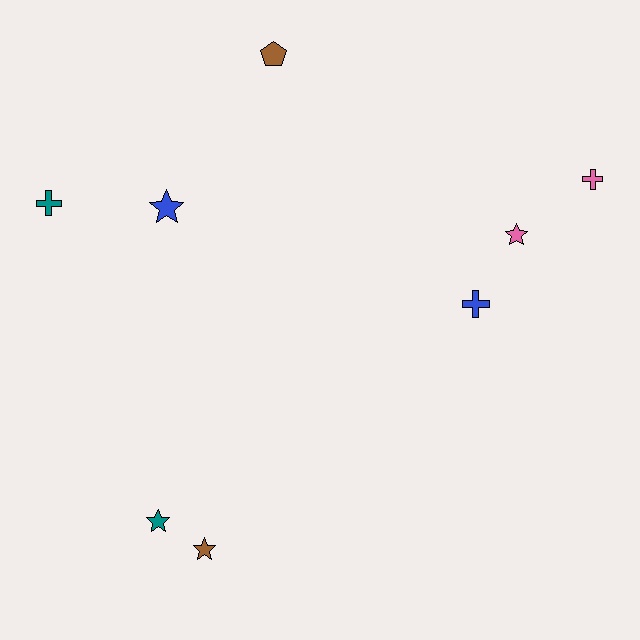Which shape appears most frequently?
Star, with 4 objects.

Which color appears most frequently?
Brown, with 2 objects.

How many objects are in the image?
There are 8 objects.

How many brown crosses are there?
There are no brown crosses.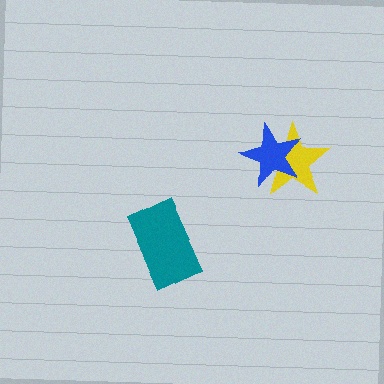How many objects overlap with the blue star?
1 object overlaps with the blue star.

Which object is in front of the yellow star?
The blue star is in front of the yellow star.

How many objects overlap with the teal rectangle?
0 objects overlap with the teal rectangle.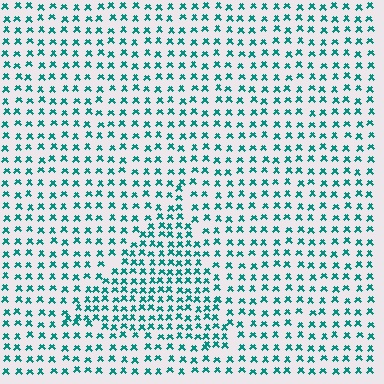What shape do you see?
I see a triangle.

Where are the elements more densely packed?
The elements are more densely packed inside the triangle boundary.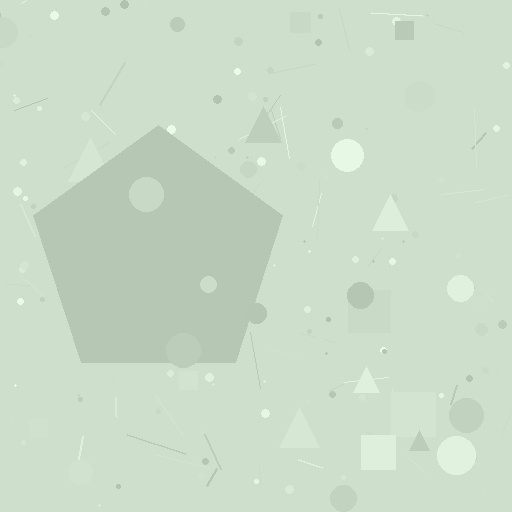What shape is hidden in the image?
A pentagon is hidden in the image.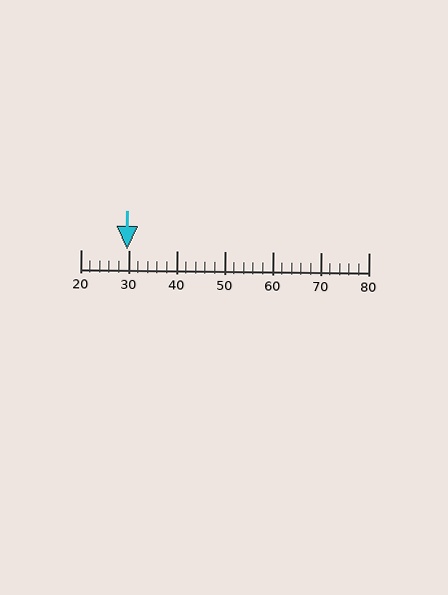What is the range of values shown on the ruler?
The ruler shows values from 20 to 80.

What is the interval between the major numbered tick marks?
The major tick marks are spaced 10 units apart.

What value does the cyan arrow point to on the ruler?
The cyan arrow points to approximately 30.